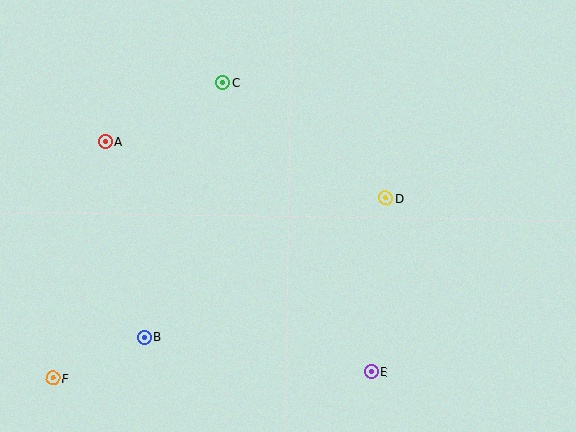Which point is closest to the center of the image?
Point D at (386, 198) is closest to the center.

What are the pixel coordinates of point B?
Point B is at (144, 337).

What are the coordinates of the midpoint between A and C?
The midpoint between A and C is at (164, 113).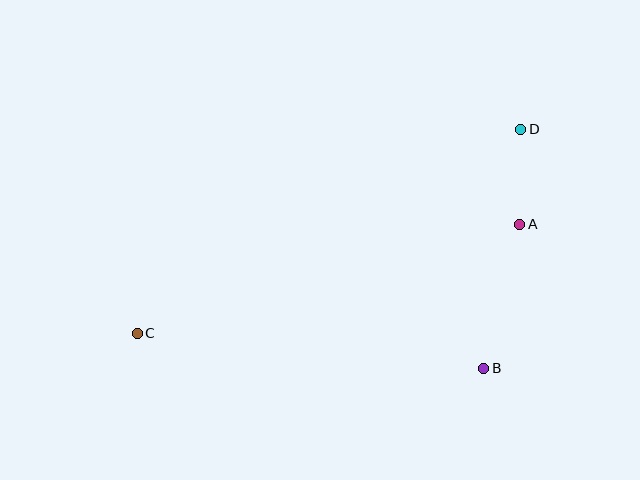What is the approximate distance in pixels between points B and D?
The distance between B and D is approximately 242 pixels.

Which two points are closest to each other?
Points A and D are closest to each other.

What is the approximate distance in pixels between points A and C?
The distance between A and C is approximately 398 pixels.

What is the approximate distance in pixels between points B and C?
The distance between B and C is approximately 348 pixels.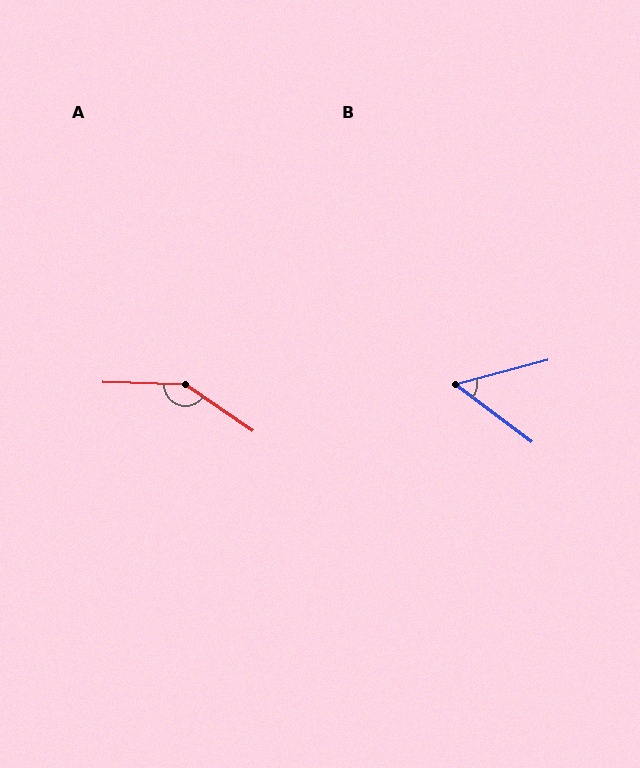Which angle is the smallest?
B, at approximately 52 degrees.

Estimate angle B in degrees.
Approximately 52 degrees.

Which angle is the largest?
A, at approximately 147 degrees.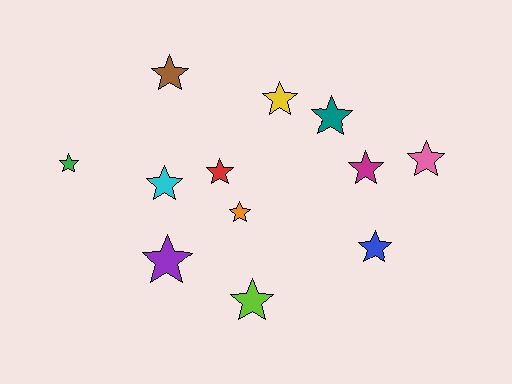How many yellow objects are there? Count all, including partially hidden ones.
There is 1 yellow object.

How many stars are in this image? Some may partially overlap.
There are 12 stars.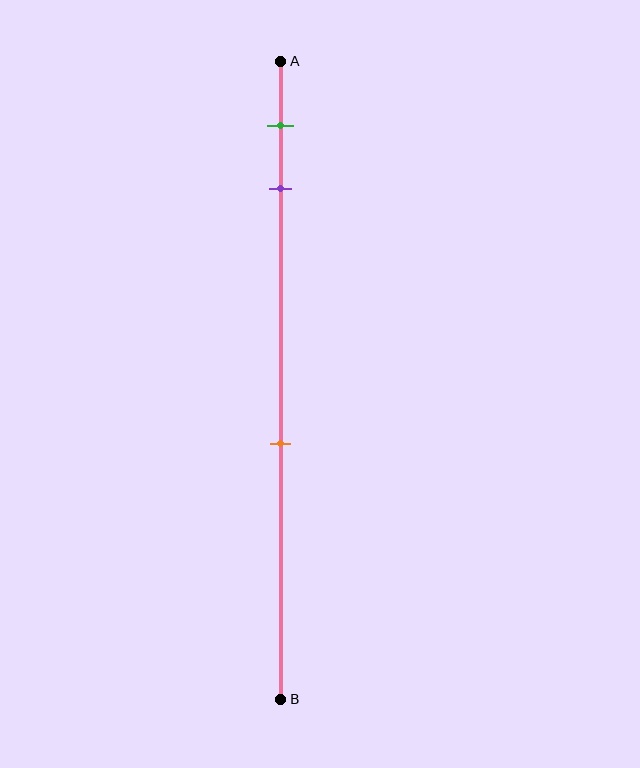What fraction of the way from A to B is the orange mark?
The orange mark is approximately 60% (0.6) of the way from A to B.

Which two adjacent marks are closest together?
The green and purple marks are the closest adjacent pair.